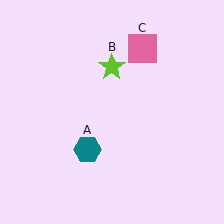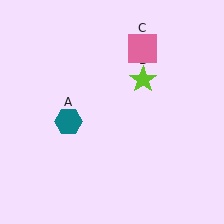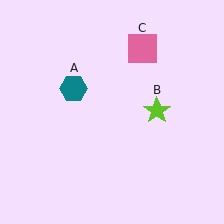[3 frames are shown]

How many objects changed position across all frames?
2 objects changed position: teal hexagon (object A), lime star (object B).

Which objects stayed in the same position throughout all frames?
Pink square (object C) remained stationary.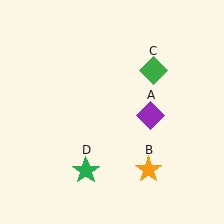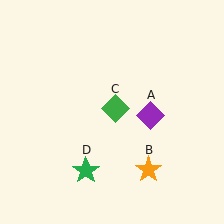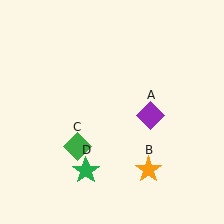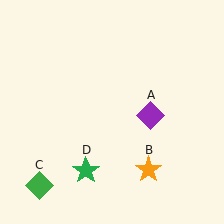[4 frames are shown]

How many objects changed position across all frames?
1 object changed position: green diamond (object C).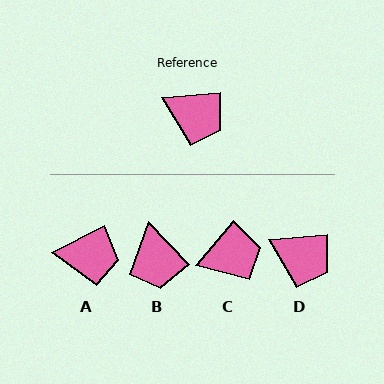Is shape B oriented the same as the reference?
No, it is off by about 50 degrees.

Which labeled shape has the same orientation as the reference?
D.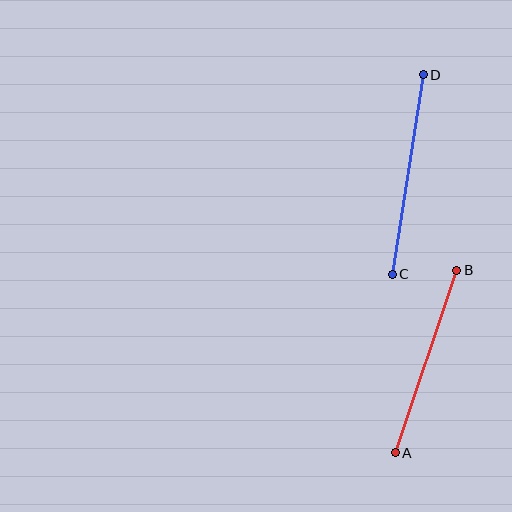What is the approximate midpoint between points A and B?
The midpoint is at approximately (426, 362) pixels.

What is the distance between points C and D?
The distance is approximately 202 pixels.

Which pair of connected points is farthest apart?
Points C and D are farthest apart.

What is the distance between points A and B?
The distance is approximately 193 pixels.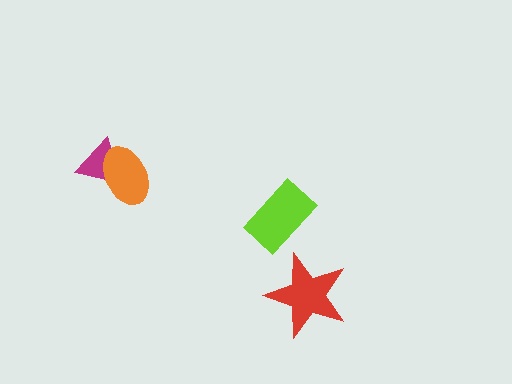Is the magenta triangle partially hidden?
Yes, it is partially covered by another shape.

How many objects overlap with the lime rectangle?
0 objects overlap with the lime rectangle.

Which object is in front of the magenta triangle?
The orange ellipse is in front of the magenta triangle.